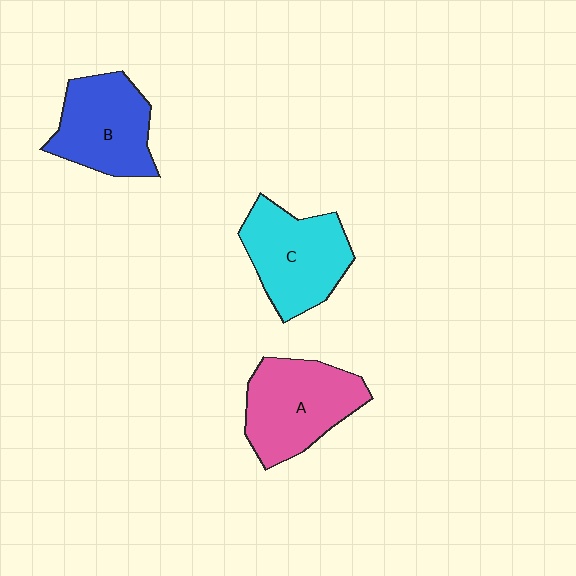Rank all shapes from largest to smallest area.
From largest to smallest: A (pink), C (cyan), B (blue).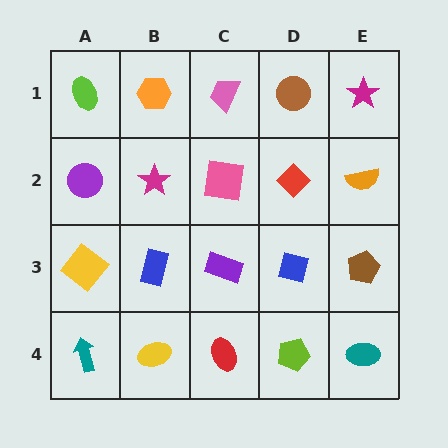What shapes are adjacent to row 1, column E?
An orange semicircle (row 2, column E), a brown circle (row 1, column D).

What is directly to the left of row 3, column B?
A yellow diamond.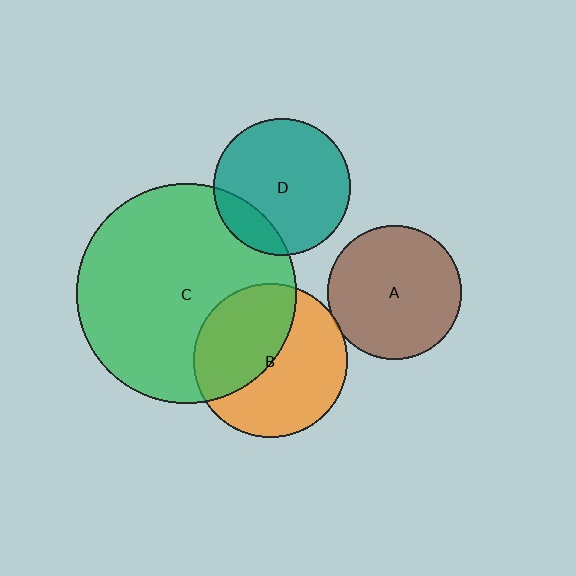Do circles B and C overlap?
Yes.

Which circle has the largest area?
Circle C (green).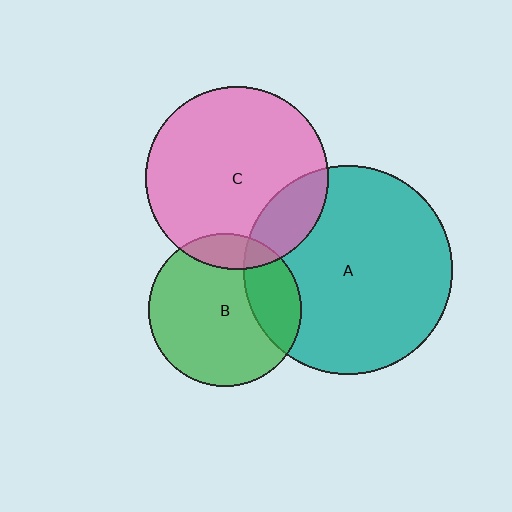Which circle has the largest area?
Circle A (teal).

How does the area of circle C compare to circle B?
Approximately 1.4 times.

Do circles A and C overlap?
Yes.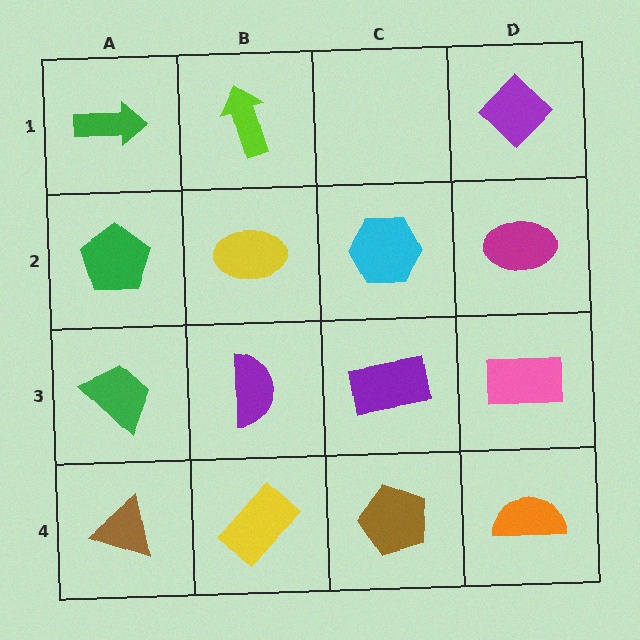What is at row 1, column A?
A green arrow.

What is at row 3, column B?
A purple semicircle.